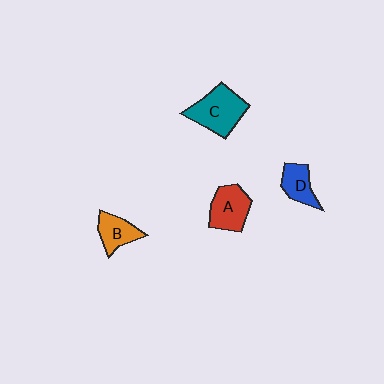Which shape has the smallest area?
Shape D (blue).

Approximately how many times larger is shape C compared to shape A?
Approximately 1.3 times.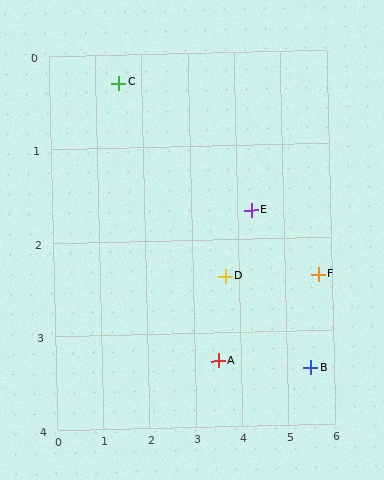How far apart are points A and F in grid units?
Points A and F are about 2.4 grid units apart.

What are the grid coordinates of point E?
Point E is at approximately (4.3, 1.7).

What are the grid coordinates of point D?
Point D is at approximately (3.7, 2.4).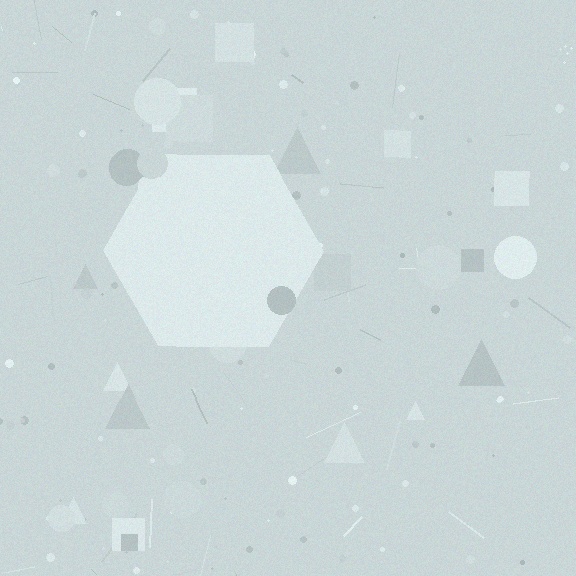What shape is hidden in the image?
A hexagon is hidden in the image.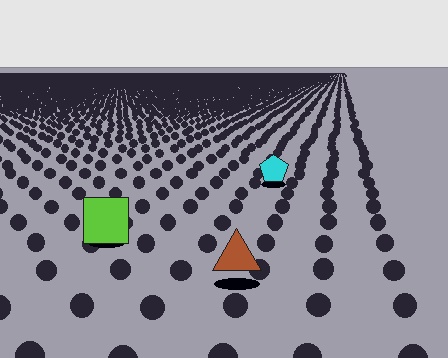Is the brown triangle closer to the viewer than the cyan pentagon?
Yes. The brown triangle is closer — you can tell from the texture gradient: the ground texture is coarser near it.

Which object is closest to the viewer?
The brown triangle is closest. The texture marks near it are larger and more spread out.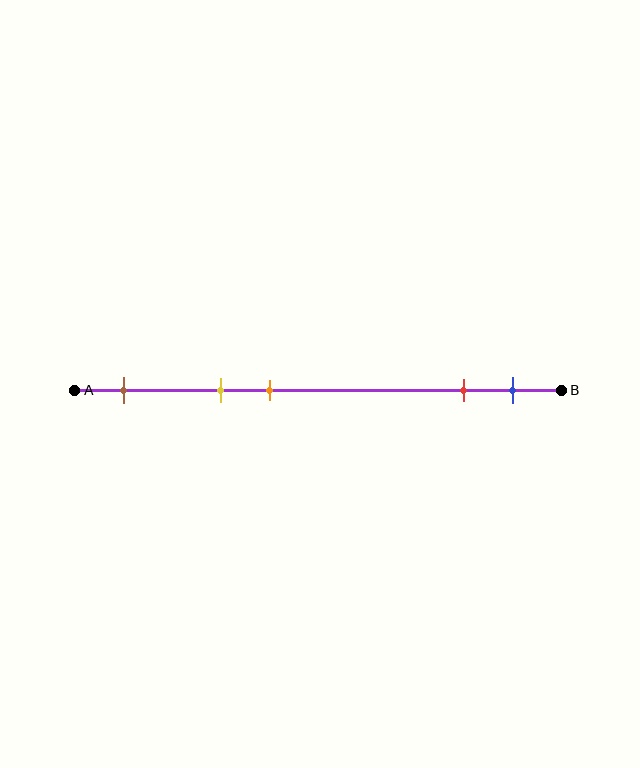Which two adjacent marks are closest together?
The red and blue marks are the closest adjacent pair.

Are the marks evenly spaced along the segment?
No, the marks are not evenly spaced.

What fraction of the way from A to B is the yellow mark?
The yellow mark is approximately 30% (0.3) of the way from A to B.